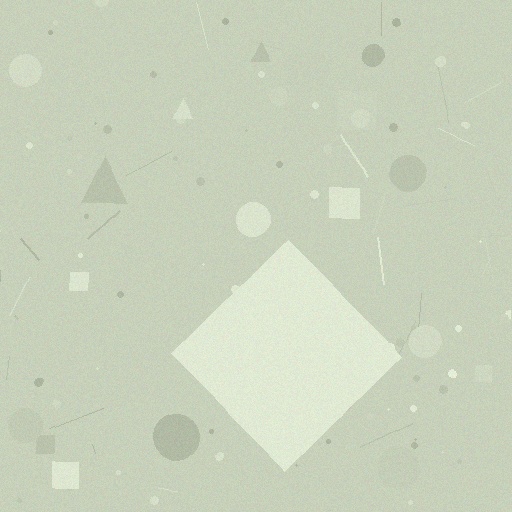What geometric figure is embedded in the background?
A diamond is embedded in the background.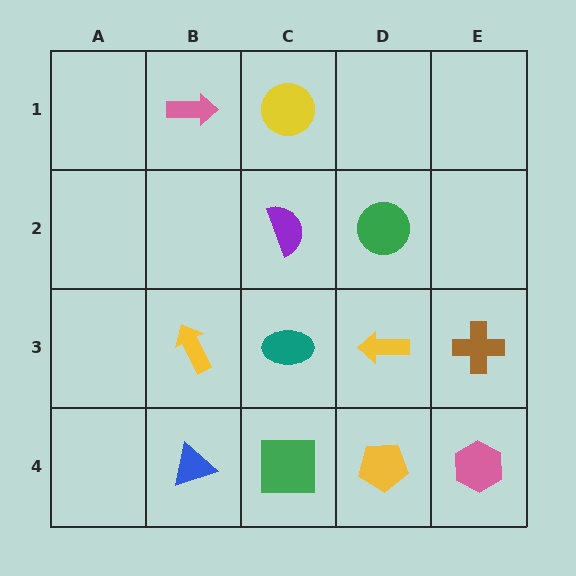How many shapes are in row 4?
4 shapes.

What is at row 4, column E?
A pink hexagon.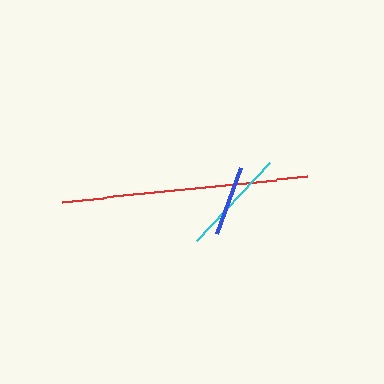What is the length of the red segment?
The red segment is approximately 246 pixels long.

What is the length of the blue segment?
The blue segment is approximately 70 pixels long.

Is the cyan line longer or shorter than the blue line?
The cyan line is longer than the blue line.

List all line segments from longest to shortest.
From longest to shortest: red, cyan, blue.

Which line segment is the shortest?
The blue line is the shortest at approximately 70 pixels.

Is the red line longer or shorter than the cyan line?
The red line is longer than the cyan line.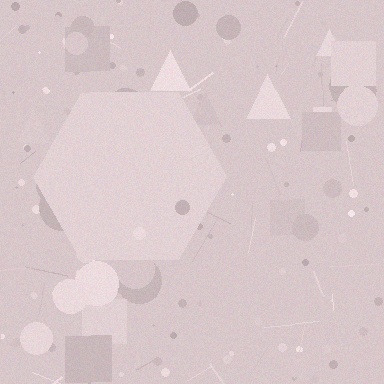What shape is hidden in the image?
A hexagon is hidden in the image.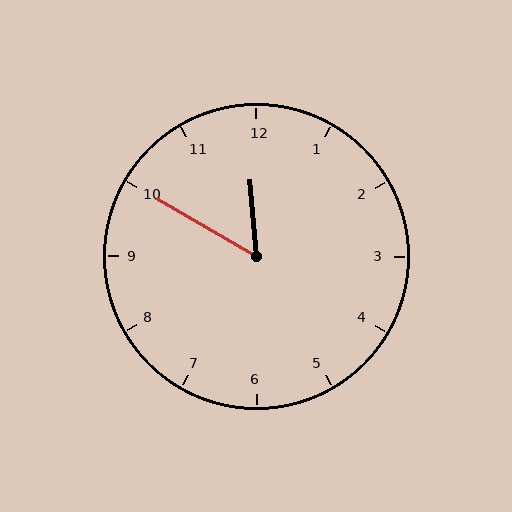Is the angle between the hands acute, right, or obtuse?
It is acute.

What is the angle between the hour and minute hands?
Approximately 55 degrees.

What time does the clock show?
11:50.